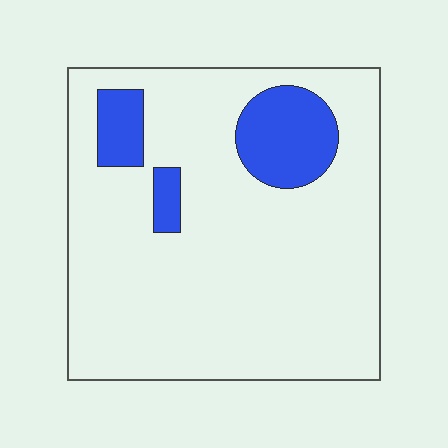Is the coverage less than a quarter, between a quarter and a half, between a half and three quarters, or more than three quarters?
Less than a quarter.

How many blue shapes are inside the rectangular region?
3.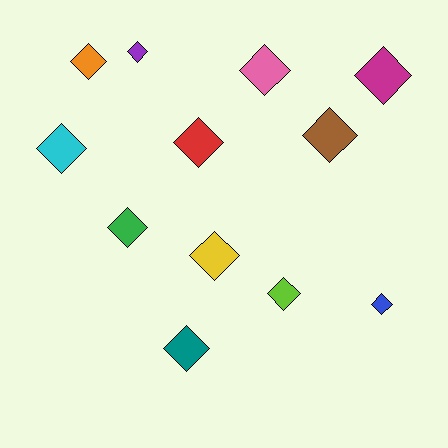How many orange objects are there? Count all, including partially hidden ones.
There is 1 orange object.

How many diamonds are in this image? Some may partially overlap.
There are 12 diamonds.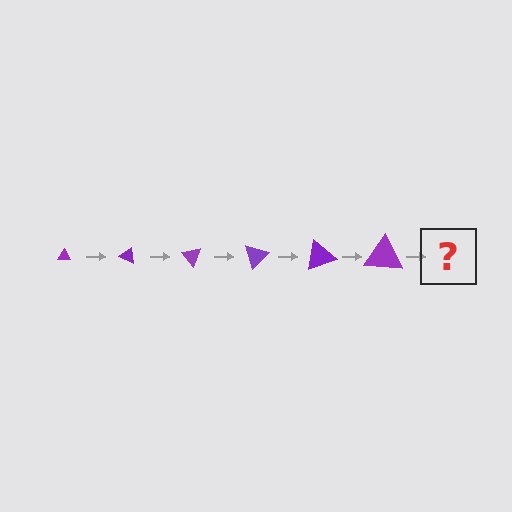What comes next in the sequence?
The next element should be a triangle, larger than the previous one and rotated 150 degrees from the start.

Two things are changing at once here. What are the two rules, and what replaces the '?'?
The two rules are that the triangle grows larger each step and it rotates 25 degrees each step. The '?' should be a triangle, larger than the previous one and rotated 150 degrees from the start.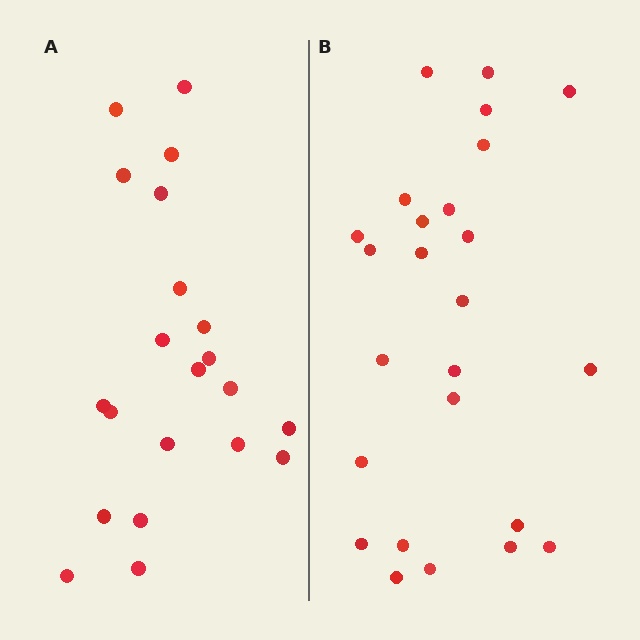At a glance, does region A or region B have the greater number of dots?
Region B (the right region) has more dots.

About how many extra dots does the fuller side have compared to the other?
Region B has about 4 more dots than region A.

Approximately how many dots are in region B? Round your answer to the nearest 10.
About 20 dots. (The exact count is 25, which rounds to 20.)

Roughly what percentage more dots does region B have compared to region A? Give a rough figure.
About 20% more.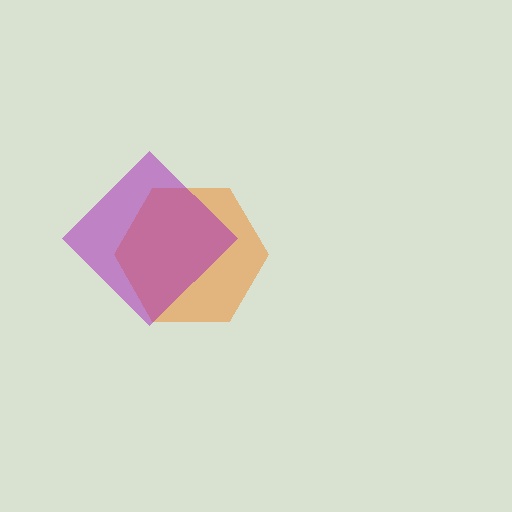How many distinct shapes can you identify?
There are 2 distinct shapes: an orange hexagon, a purple diamond.